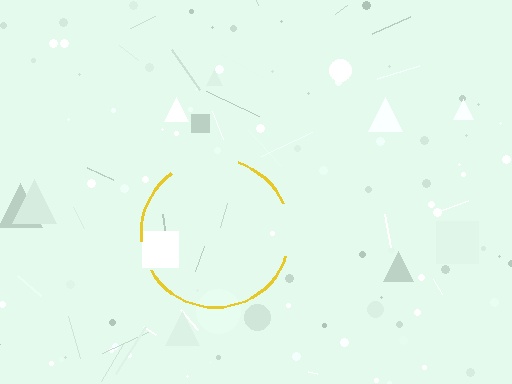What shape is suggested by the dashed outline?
The dashed outline suggests a circle.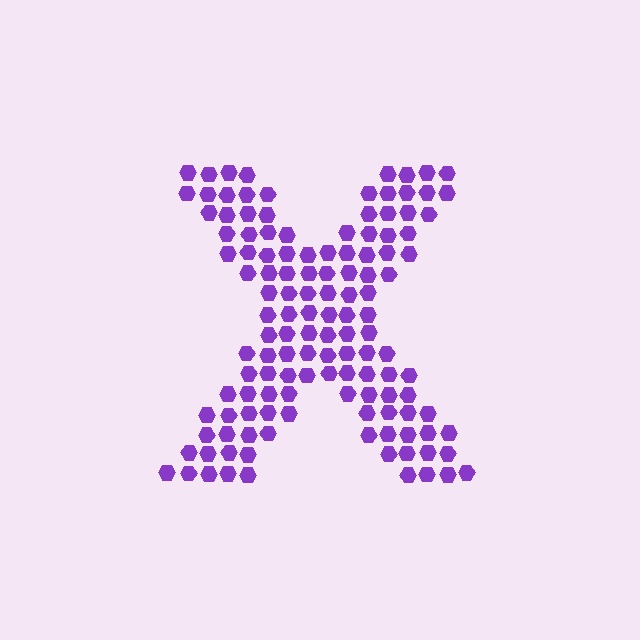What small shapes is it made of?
It is made of small hexagons.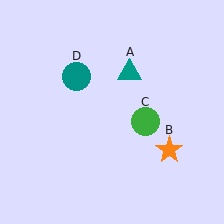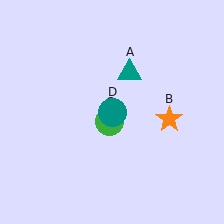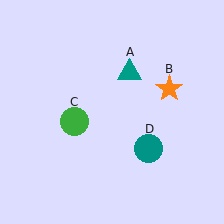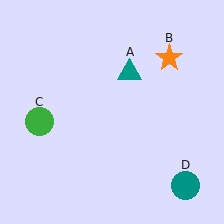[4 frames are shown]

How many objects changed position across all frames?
3 objects changed position: orange star (object B), green circle (object C), teal circle (object D).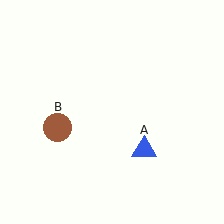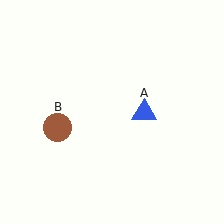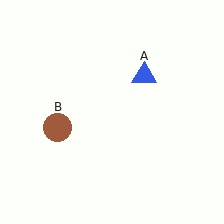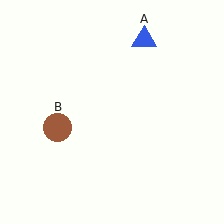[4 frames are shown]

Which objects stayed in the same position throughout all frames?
Brown circle (object B) remained stationary.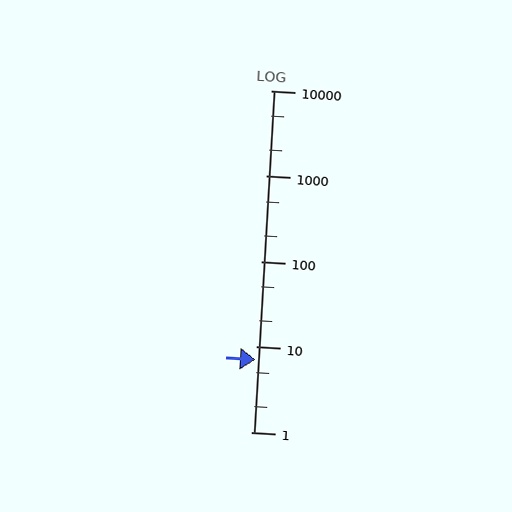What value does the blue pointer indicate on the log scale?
The pointer indicates approximately 7.1.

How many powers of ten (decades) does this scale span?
The scale spans 4 decades, from 1 to 10000.